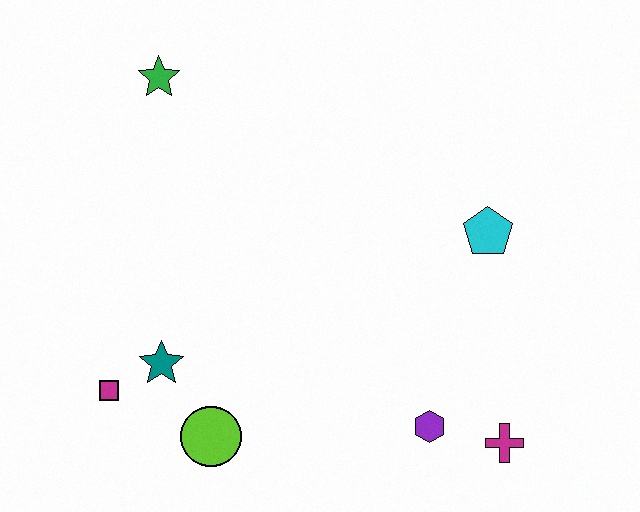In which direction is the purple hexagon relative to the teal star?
The purple hexagon is to the right of the teal star.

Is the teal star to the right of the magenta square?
Yes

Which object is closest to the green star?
The teal star is closest to the green star.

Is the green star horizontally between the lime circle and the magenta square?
Yes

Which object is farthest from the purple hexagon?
The green star is farthest from the purple hexagon.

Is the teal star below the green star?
Yes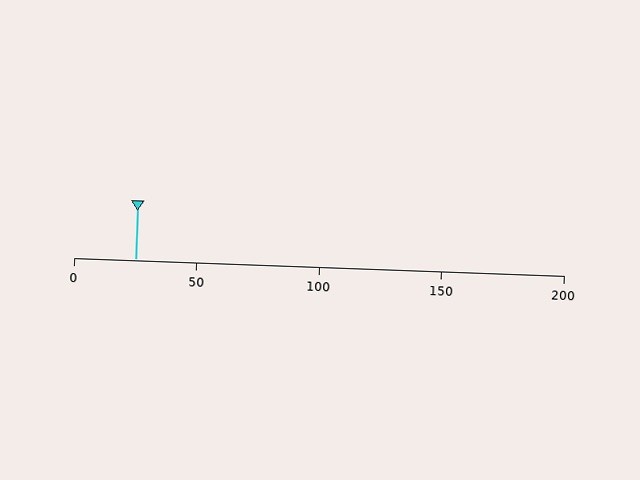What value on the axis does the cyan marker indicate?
The marker indicates approximately 25.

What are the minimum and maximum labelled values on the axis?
The axis runs from 0 to 200.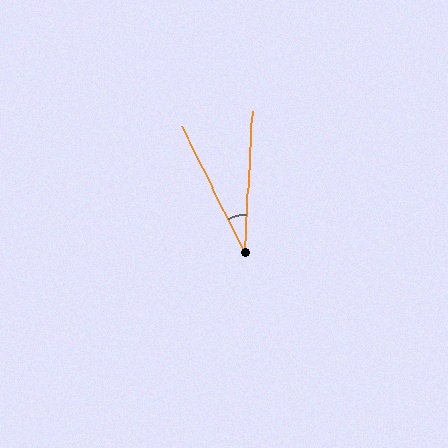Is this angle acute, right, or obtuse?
It is acute.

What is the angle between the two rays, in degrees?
Approximately 29 degrees.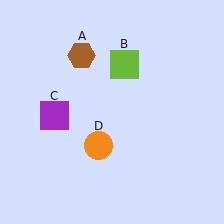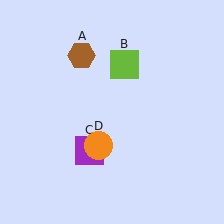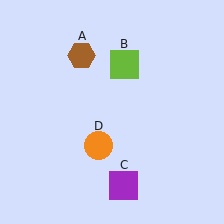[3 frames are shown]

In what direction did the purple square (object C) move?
The purple square (object C) moved down and to the right.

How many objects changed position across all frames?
1 object changed position: purple square (object C).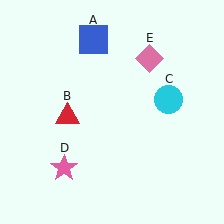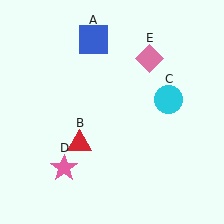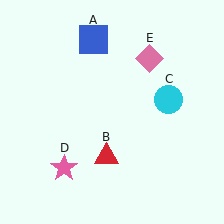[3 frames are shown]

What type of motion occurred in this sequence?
The red triangle (object B) rotated counterclockwise around the center of the scene.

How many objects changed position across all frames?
1 object changed position: red triangle (object B).